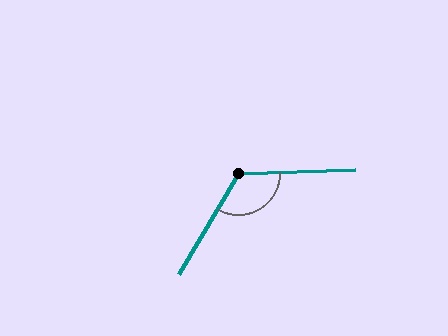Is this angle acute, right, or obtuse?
It is obtuse.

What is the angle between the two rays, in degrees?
Approximately 123 degrees.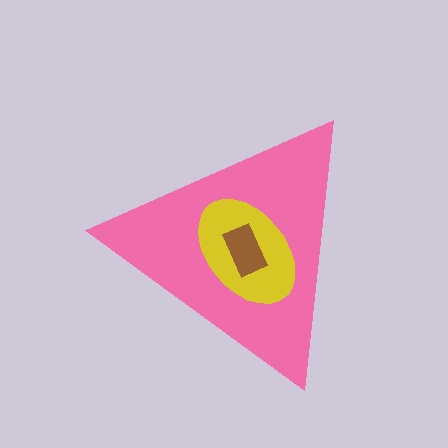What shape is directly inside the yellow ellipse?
The brown rectangle.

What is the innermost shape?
The brown rectangle.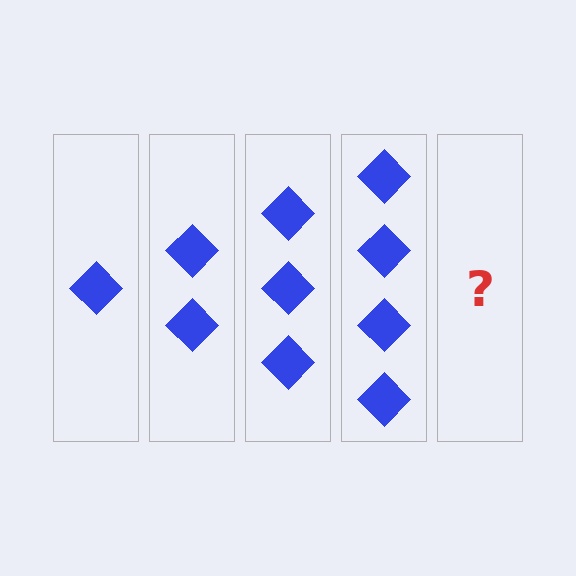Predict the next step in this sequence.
The next step is 5 diamonds.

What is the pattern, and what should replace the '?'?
The pattern is that each step adds one more diamond. The '?' should be 5 diamonds.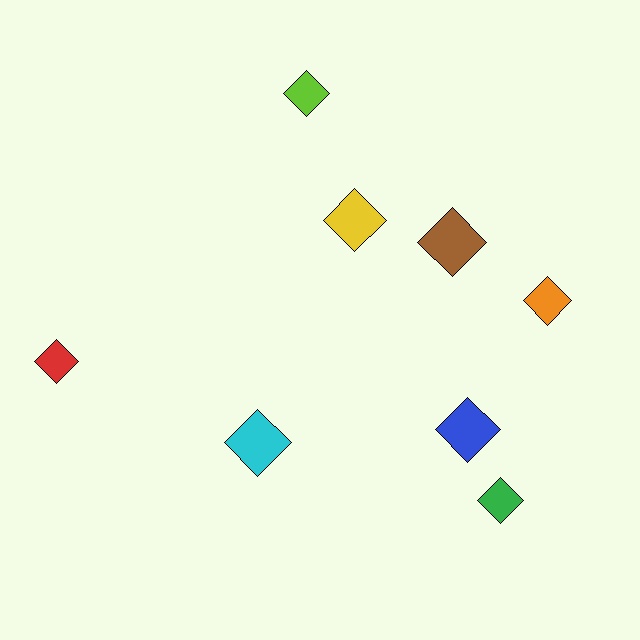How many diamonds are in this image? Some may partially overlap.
There are 8 diamonds.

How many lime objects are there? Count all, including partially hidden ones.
There is 1 lime object.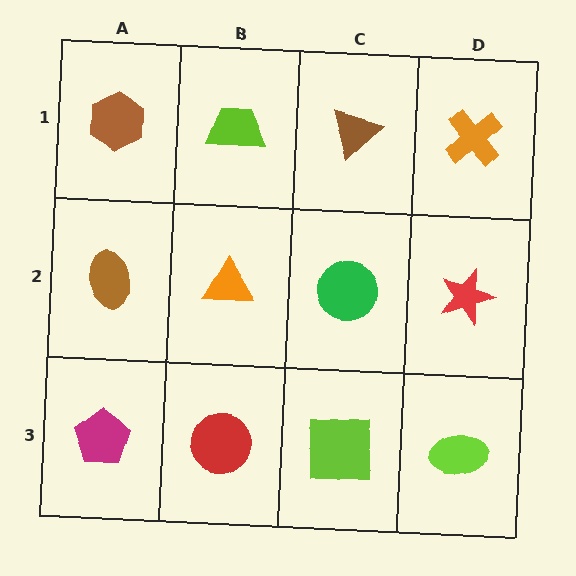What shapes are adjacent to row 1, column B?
An orange triangle (row 2, column B), a brown hexagon (row 1, column A), a brown triangle (row 1, column C).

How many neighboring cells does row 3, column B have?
3.